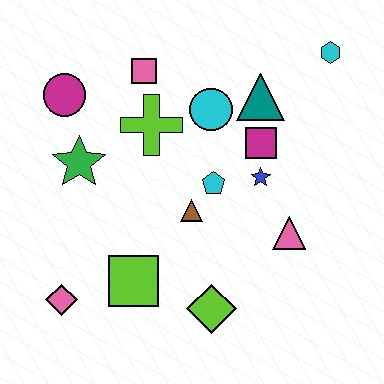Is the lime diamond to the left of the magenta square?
Yes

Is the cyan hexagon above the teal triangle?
Yes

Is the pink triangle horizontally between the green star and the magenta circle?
No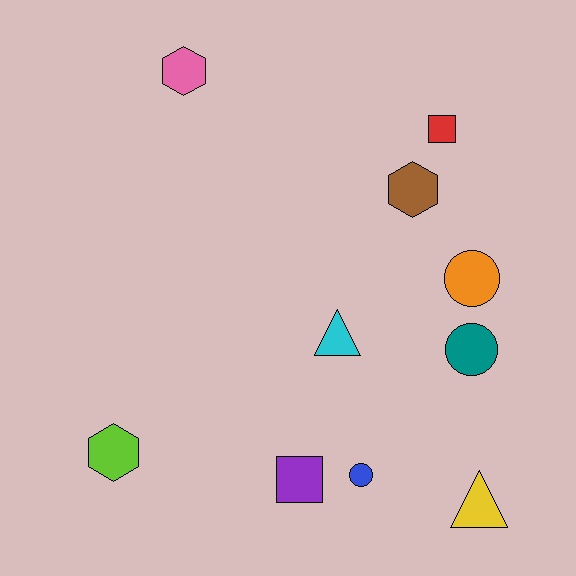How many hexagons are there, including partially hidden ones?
There are 3 hexagons.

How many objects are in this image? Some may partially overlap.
There are 10 objects.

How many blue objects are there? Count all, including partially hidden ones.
There is 1 blue object.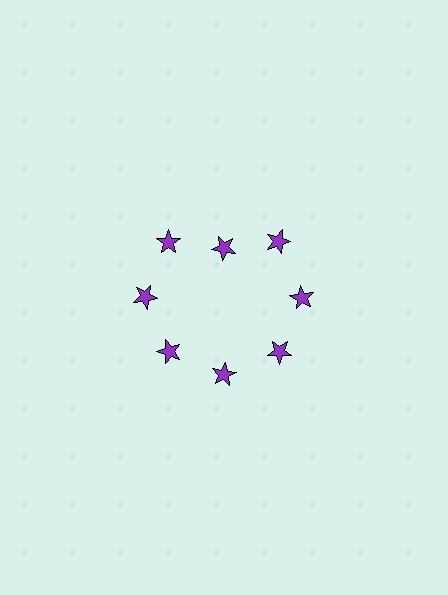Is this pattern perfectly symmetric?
No. The 8 purple stars are arranged in a ring, but one element near the 12 o'clock position is pulled inward toward the center, breaking the 8-fold rotational symmetry.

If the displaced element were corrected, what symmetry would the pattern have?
It would have 8-fold rotational symmetry — the pattern would map onto itself every 45 degrees.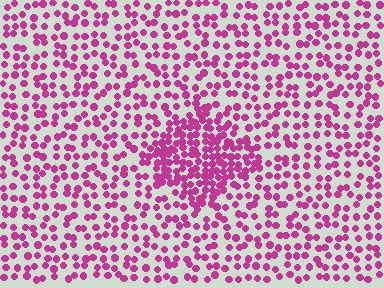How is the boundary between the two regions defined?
The boundary is defined by a change in element density (approximately 2.1x ratio). All elements are the same color, size, and shape.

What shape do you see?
I see a diamond.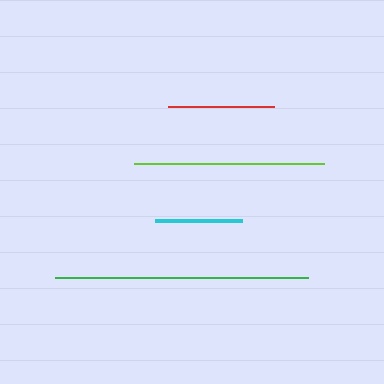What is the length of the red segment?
The red segment is approximately 106 pixels long.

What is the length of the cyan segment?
The cyan segment is approximately 87 pixels long.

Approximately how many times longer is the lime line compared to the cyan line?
The lime line is approximately 2.2 times the length of the cyan line.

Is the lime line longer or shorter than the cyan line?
The lime line is longer than the cyan line.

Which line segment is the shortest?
The cyan line is the shortest at approximately 87 pixels.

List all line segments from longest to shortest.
From longest to shortest: green, lime, red, cyan.